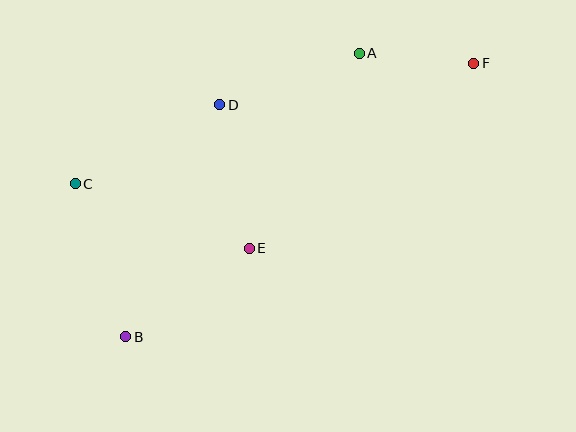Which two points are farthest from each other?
Points B and F are farthest from each other.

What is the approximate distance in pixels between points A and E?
The distance between A and E is approximately 224 pixels.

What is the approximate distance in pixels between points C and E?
The distance between C and E is approximately 185 pixels.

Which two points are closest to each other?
Points A and F are closest to each other.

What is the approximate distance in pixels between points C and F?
The distance between C and F is approximately 417 pixels.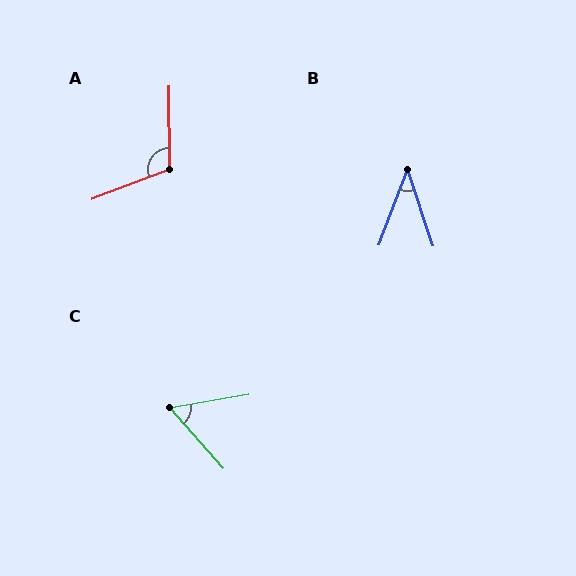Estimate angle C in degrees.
Approximately 58 degrees.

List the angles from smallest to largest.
B (39°), C (58°), A (111°).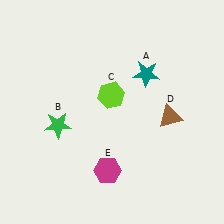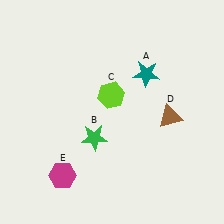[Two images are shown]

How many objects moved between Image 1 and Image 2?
2 objects moved between the two images.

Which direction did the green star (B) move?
The green star (B) moved right.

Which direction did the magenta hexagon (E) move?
The magenta hexagon (E) moved left.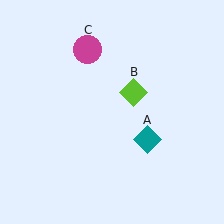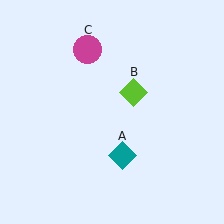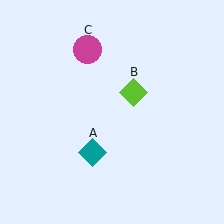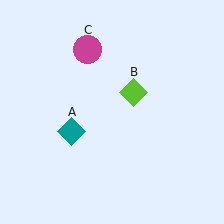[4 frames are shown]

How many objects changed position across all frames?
1 object changed position: teal diamond (object A).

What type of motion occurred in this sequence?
The teal diamond (object A) rotated clockwise around the center of the scene.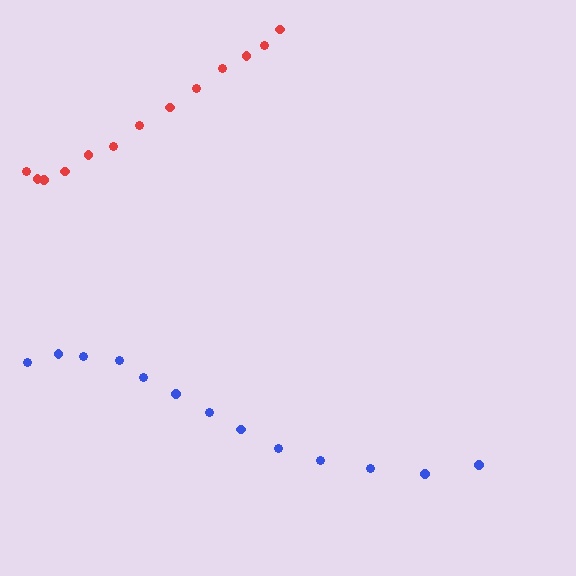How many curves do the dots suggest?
There are 2 distinct paths.